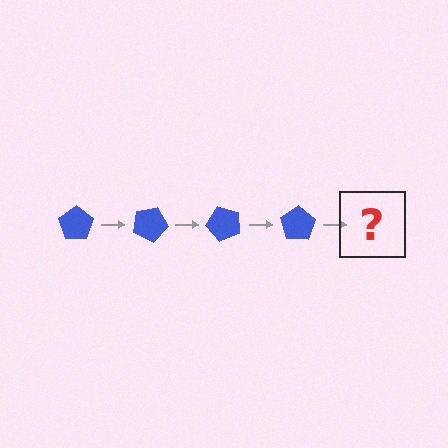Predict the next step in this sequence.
The next step is a blue pentagon rotated 100 degrees.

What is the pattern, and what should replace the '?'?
The pattern is that the pentagon rotates 25 degrees each step. The '?' should be a blue pentagon rotated 100 degrees.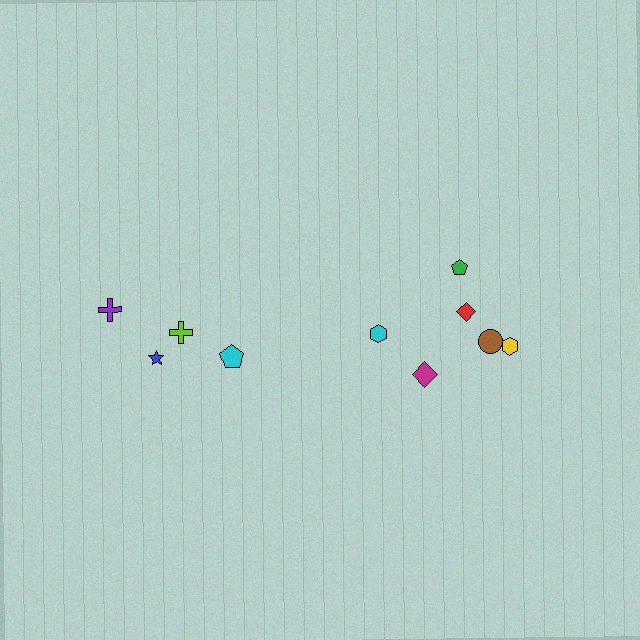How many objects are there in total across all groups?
There are 10 objects.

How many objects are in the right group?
There are 6 objects.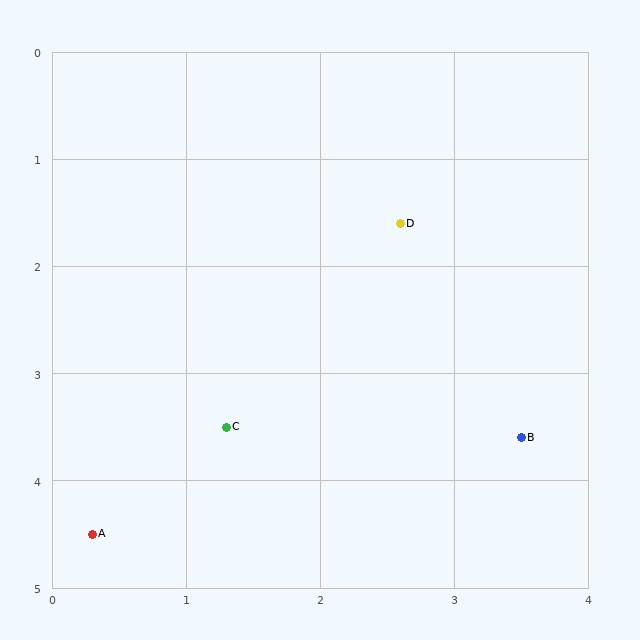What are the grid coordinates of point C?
Point C is at approximately (1.3, 3.5).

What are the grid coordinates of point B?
Point B is at approximately (3.5, 3.6).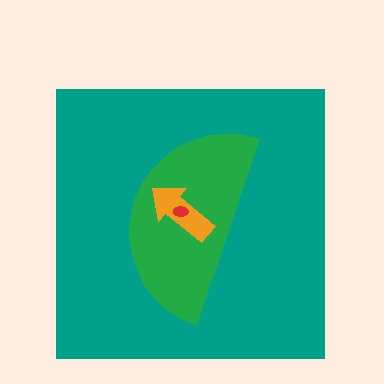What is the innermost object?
The red ellipse.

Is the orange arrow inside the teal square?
Yes.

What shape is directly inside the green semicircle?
The orange arrow.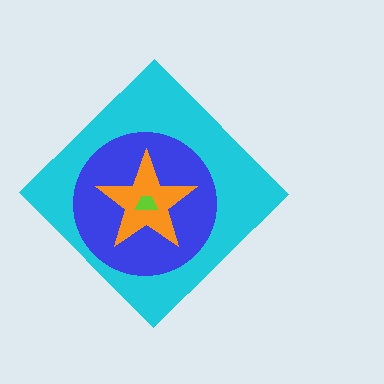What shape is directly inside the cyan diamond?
The blue circle.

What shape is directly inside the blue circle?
The orange star.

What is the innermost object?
The lime trapezoid.